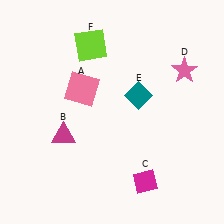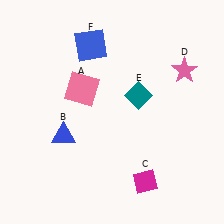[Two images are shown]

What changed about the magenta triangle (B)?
In Image 1, B is magenta. In Image 2, it changed to blue.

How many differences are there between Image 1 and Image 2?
There are 2 differences between the two images.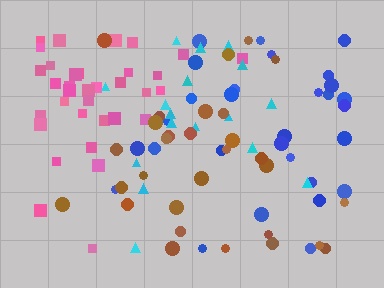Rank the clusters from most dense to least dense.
pink, blue, brown, cyan.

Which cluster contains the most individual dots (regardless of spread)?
Pink (34).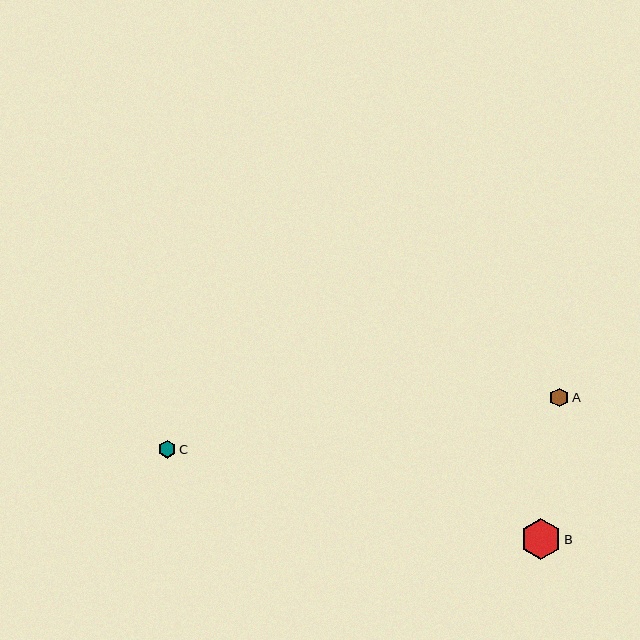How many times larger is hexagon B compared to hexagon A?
Hexagon B is approximately 2.2 times the size of hexagon A.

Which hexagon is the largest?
Hexagon B is the largest with a size of approximately 41 pixels.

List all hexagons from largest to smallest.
From largest to smallest: B, A, C.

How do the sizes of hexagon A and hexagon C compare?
Hexagon A and hexagon C are approximately the same size.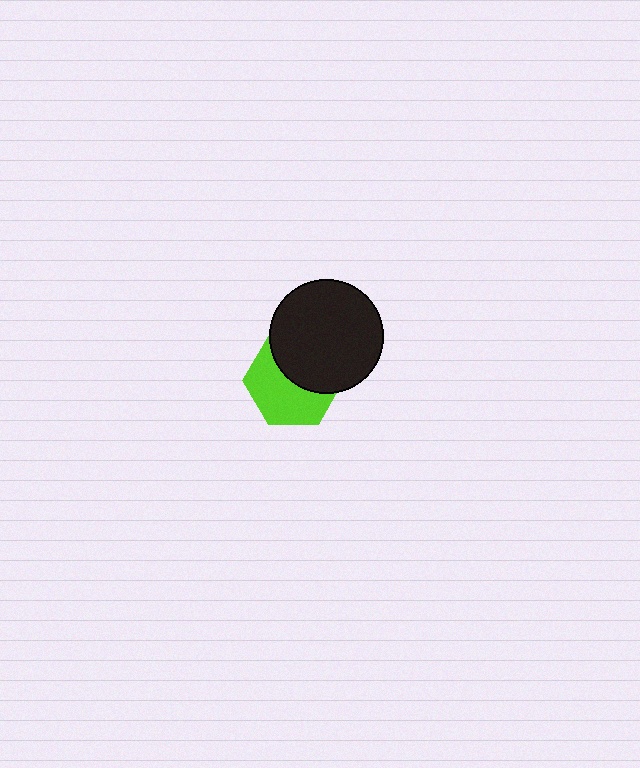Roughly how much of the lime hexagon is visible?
About half of it is visible (roughly 55%).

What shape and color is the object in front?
The object in front is a black circle.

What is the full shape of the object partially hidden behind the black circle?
The partially hidden object is a lime hexagon.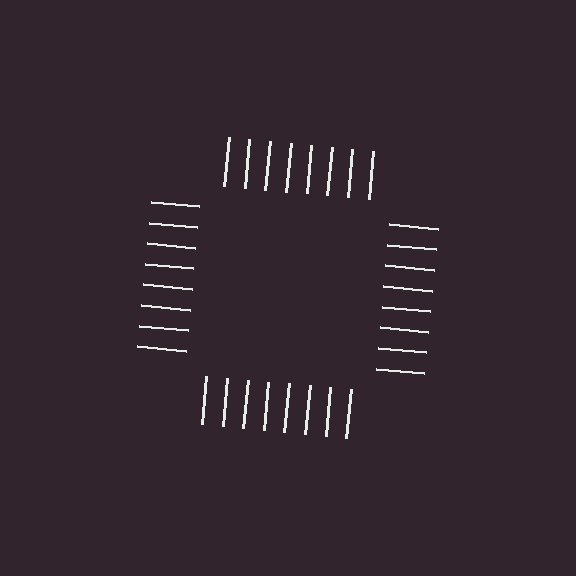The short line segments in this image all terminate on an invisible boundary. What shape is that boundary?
An illusory square — the line segments terminate on its edges but no continuous stroke is drawn.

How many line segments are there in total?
32 — 8 along each of the 4 edges.